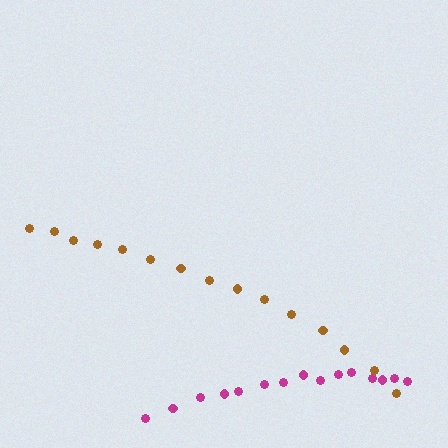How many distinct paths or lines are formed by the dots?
There are 2 distinct paths.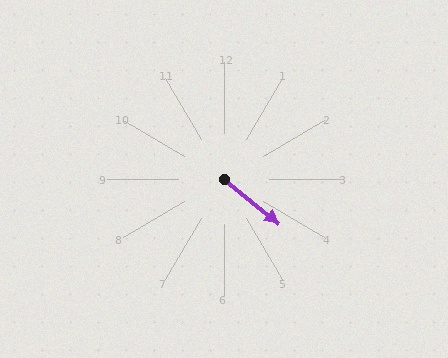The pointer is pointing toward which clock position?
Roughly 4 o'clock.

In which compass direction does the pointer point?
Southeast.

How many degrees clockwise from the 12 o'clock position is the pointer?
Approximately 129 degrees.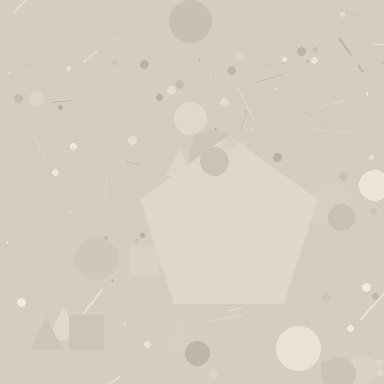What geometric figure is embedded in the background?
A pentagon is embedded in the background.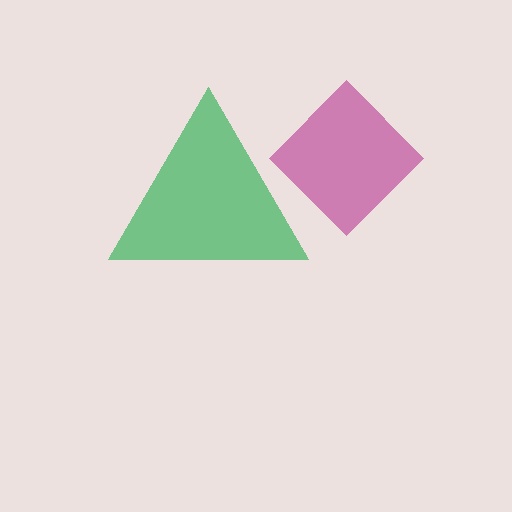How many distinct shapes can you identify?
There are 2 distinct shapes: a green triangle, a magenta diamond.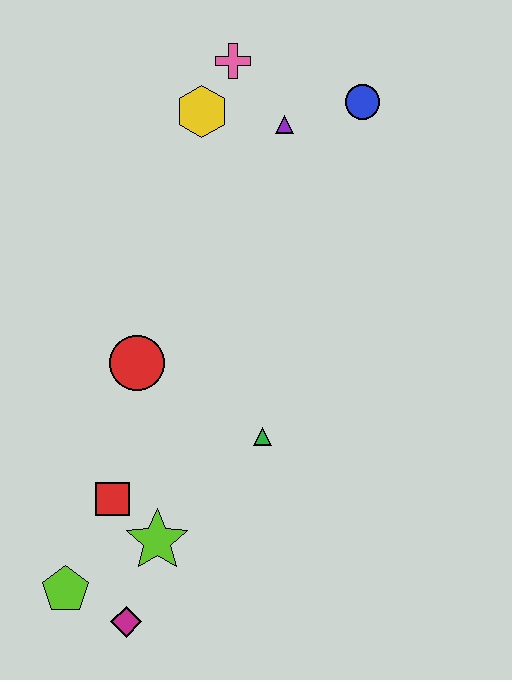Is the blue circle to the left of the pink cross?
No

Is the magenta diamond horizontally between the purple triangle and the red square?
Yes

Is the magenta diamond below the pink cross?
Yes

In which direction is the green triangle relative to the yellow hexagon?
The green triangle is below the yellow hexagon.